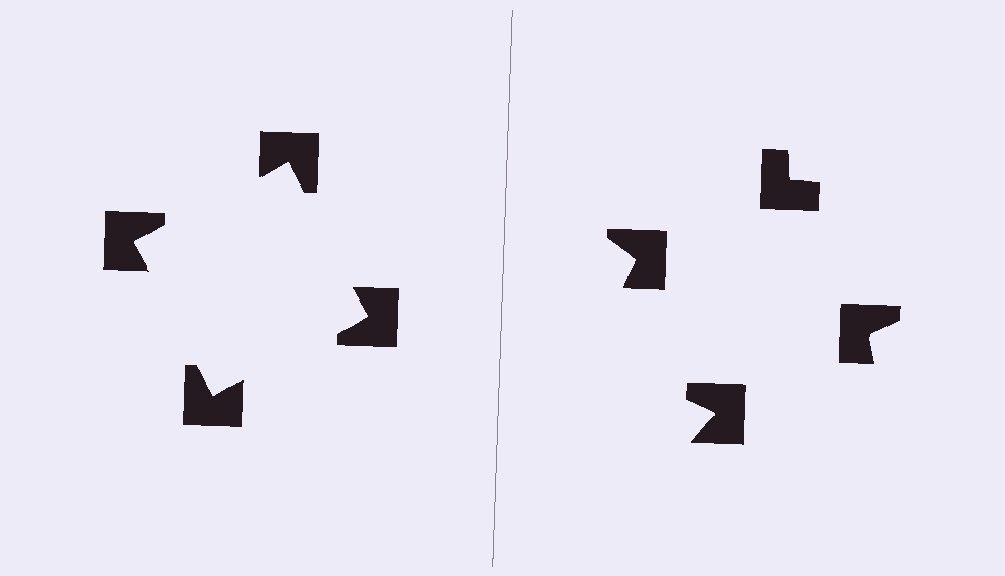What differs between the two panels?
The notched squares are positioned identically on both sides; only the wedge orientations differ. On the left they align to a square; on the right they are misaligned.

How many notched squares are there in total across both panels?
8 — 4 on each side.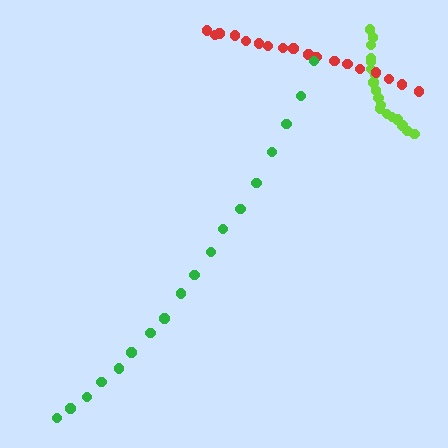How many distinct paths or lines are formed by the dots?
There are 3 distinct paths.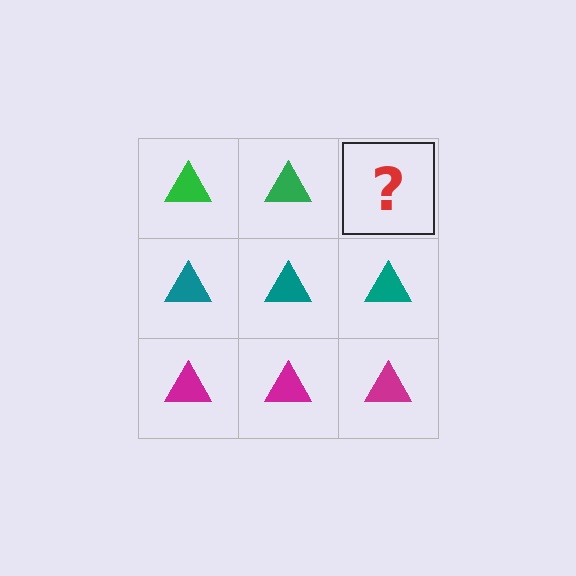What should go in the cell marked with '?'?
The missing cell should contain a green triangle.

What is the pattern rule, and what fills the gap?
The rule is that each row has a consistent color. The gap should be filled with a green triangle.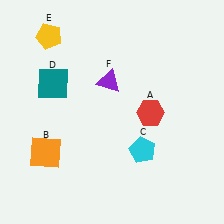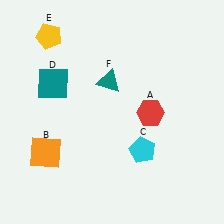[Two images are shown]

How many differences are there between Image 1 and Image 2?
There is 1 difference between the two images.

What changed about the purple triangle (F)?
In Image 1, F is purple. In Image 2, it changed to teal.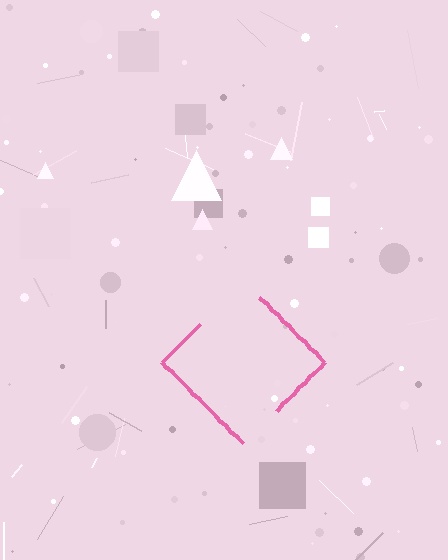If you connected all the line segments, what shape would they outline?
They would outline a diamond.